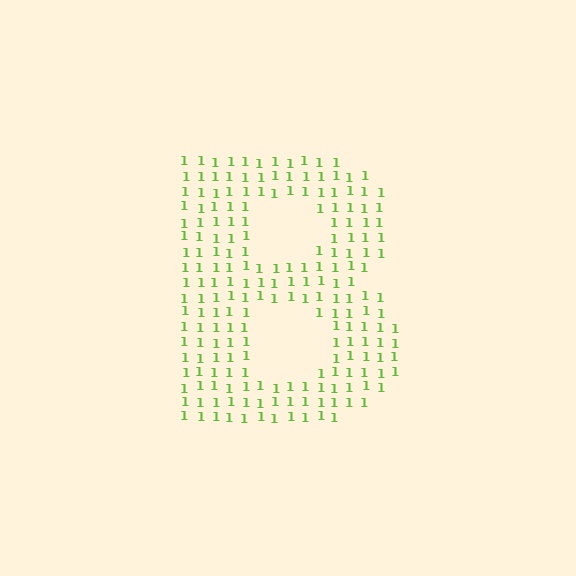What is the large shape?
The large shape is the letter B.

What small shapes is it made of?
It is made of small digit 1's.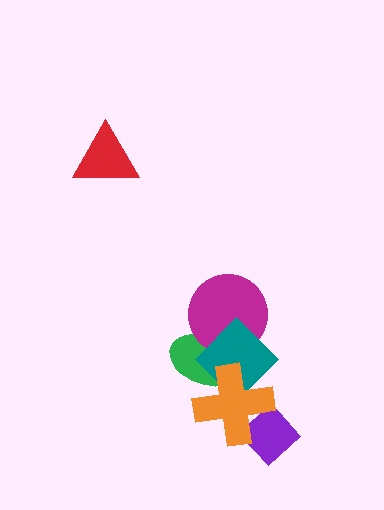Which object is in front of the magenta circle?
The teal diamond is in front of the magenta circle.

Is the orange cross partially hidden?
No, no other shape covers it.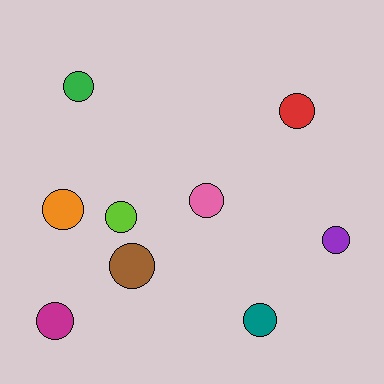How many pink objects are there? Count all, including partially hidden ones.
There is 1 pink object.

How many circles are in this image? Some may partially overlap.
There are 9 circles.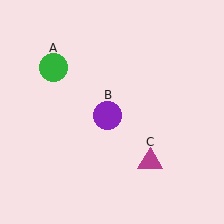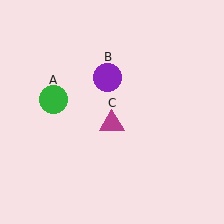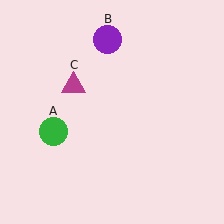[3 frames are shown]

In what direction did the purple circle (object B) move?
The purple circle (object B) moved up.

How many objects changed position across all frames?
3 objects changed position: green circle (object A), purple circle (object B), magenta triangle (object C).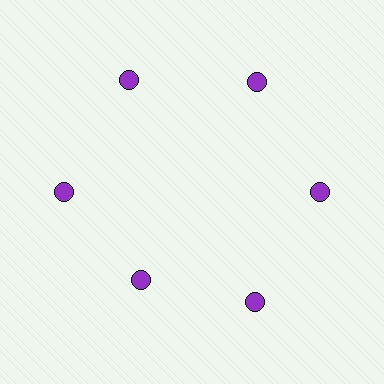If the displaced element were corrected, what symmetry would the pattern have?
It would have 6-fold rotational symmetry — the pattern would map onto itself every 60 degrees.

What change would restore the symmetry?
The symmetry would be restored by moving it outward, back onto the ring so that all 6 circles sit at equal angles and equal distance from the center.